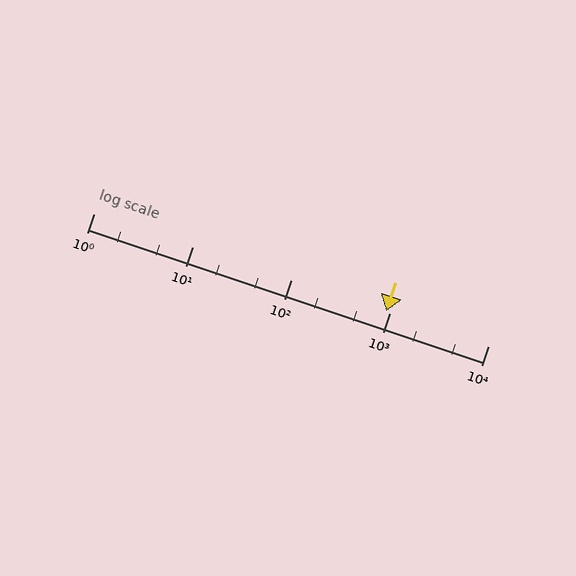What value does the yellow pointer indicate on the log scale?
The pointer indicates approximately 920.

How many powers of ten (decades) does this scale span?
The scale spans 4 decades, from 1 to 10000.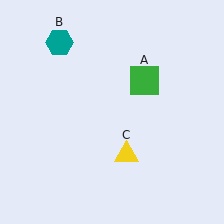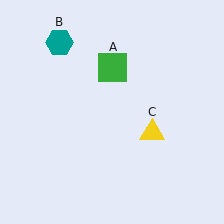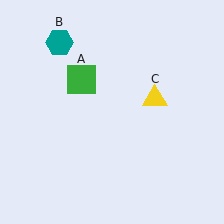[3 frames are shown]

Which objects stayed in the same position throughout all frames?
Teal hexagon (object B) remained stationary.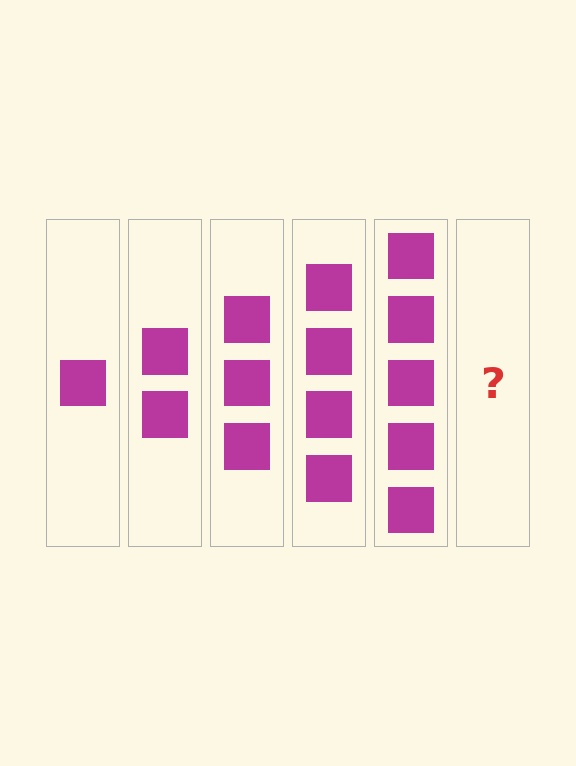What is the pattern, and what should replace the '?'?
The pattern is that each step adds one more square. The '?' should be 6 squares.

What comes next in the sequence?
The next element should be 6 squares.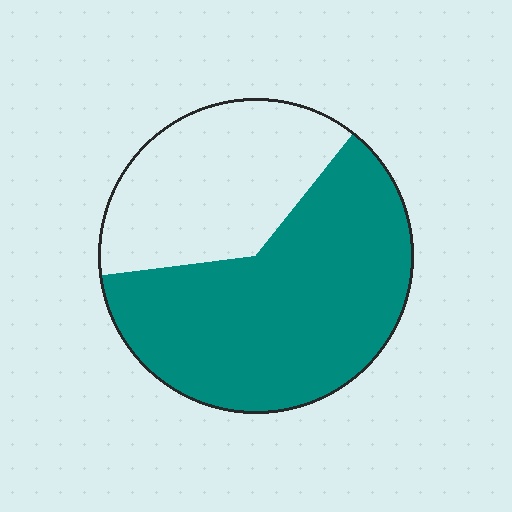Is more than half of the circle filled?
Yes.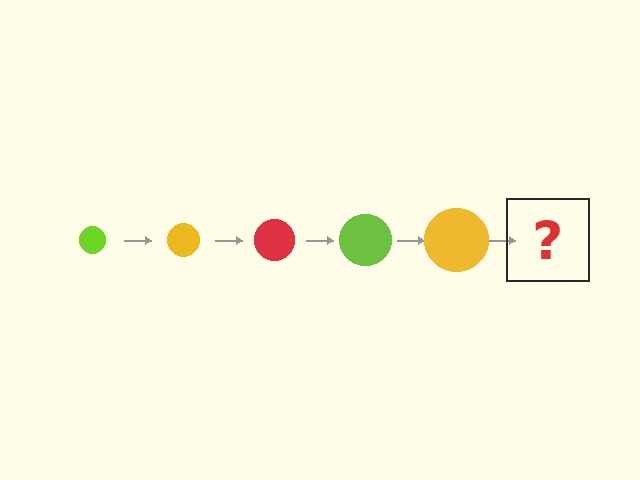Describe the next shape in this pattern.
It should be a red circle, larger than the previous one.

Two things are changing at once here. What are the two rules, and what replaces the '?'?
The two rules are that the circle grows larger each step and the color cycles through lime, yellow, and red. The '?' should be a red circle, larger than the previous one.